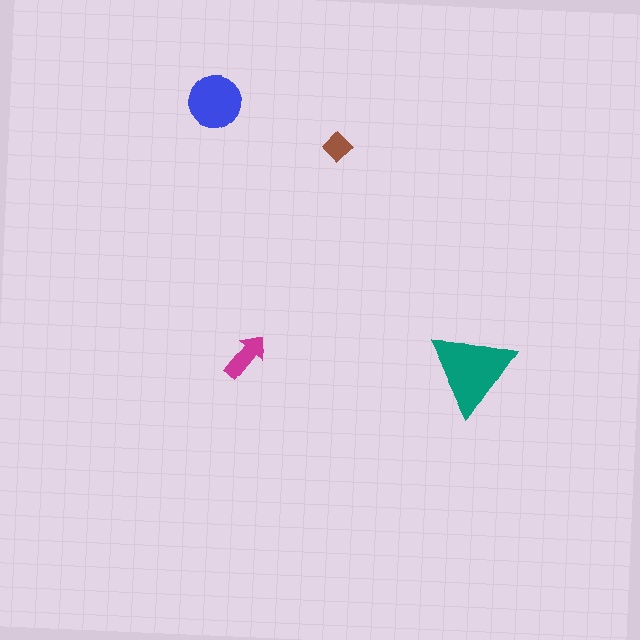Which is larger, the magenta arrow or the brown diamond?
The magenta arrow.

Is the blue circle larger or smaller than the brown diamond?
Larger.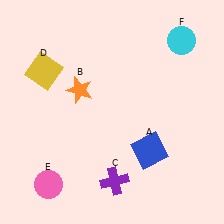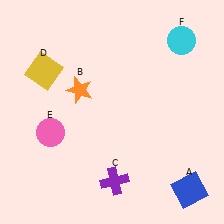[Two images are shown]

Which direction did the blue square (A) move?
The blue square (A) moved right.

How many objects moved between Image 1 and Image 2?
2 objects moved between the two images.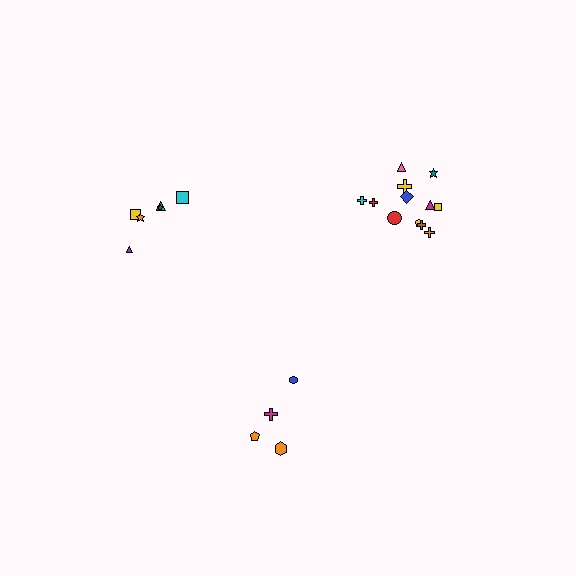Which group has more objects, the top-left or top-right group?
The top-right group.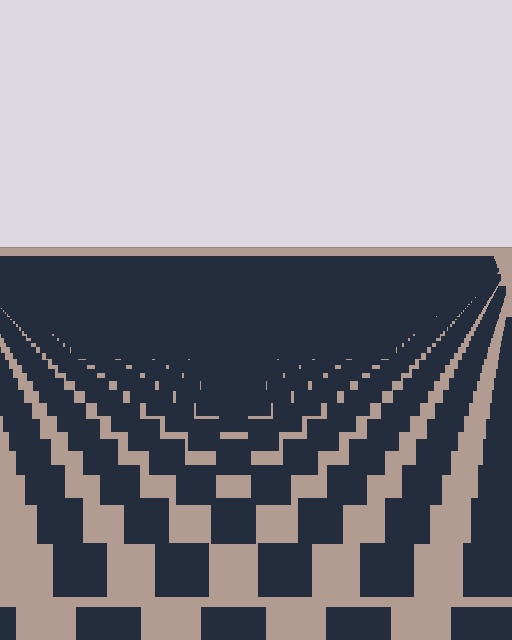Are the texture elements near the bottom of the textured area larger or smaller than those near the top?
Larger. Near the bottom, elements are closer to the viewer and appear at a bigger on-screen size.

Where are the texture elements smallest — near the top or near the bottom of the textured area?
Near the top.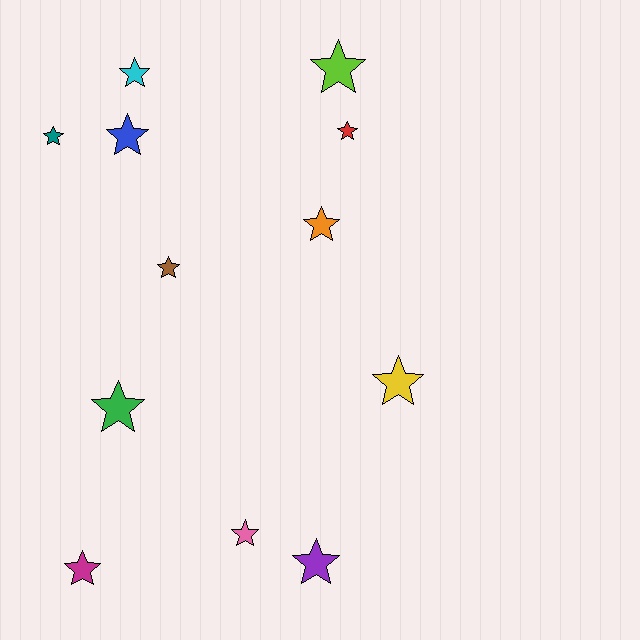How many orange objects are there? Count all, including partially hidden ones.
There is 1 orange object.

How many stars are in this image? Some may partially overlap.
There are 12 stars.